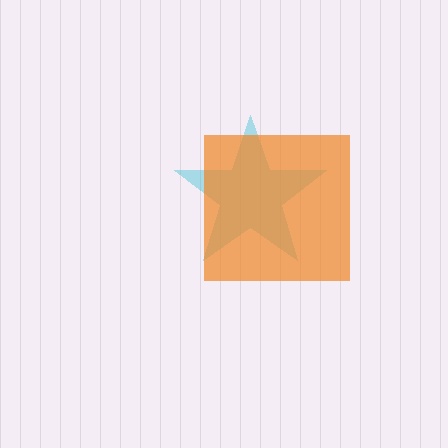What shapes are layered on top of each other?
The layered shapes are: a cyan star, an orange square.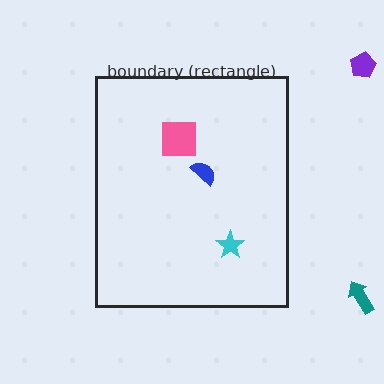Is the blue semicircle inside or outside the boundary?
Inside.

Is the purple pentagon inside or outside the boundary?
Outside.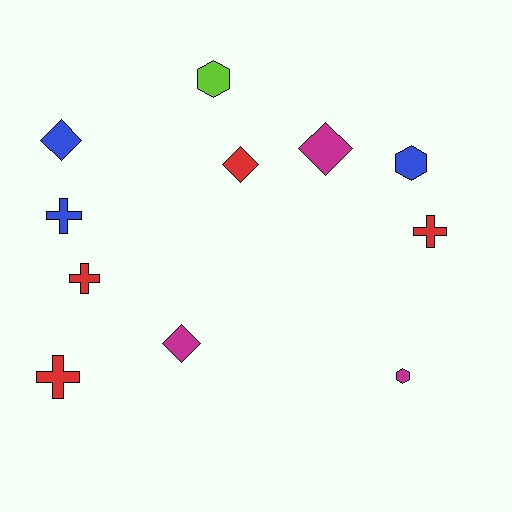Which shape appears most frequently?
Cross, with 4 objects.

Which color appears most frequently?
Red, with 4 objects.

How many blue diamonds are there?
There is 1 blue diamond.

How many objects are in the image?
There are 11 objects.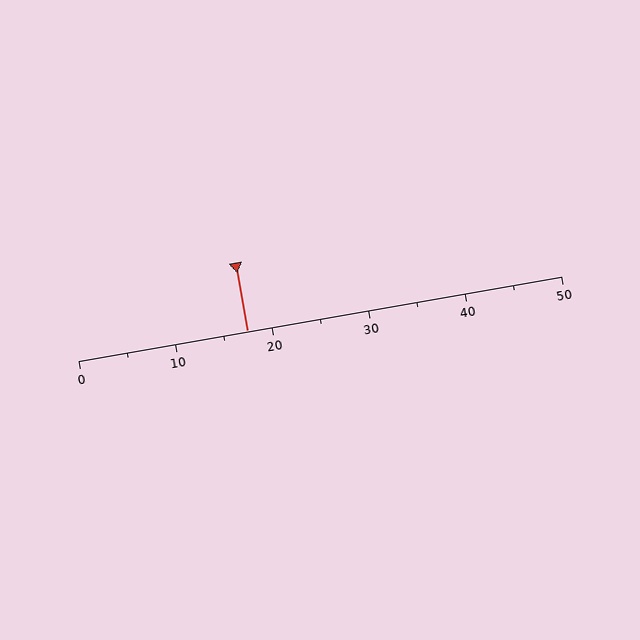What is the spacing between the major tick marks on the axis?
The major ticks are spaced 10 apart.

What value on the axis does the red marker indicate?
The marker indicates approximately 17.5.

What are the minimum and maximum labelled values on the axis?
The axis runs from 0 to 50.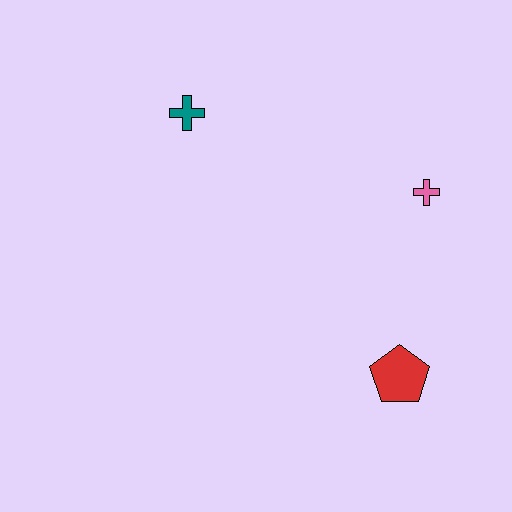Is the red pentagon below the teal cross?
Yes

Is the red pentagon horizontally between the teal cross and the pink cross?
Yes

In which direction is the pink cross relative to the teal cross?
The pink cross is to the right of the teal cross.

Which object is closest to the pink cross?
The red pentagon is closest to the pink cross.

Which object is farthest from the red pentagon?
The teal cross is farthest from the red pentagon.